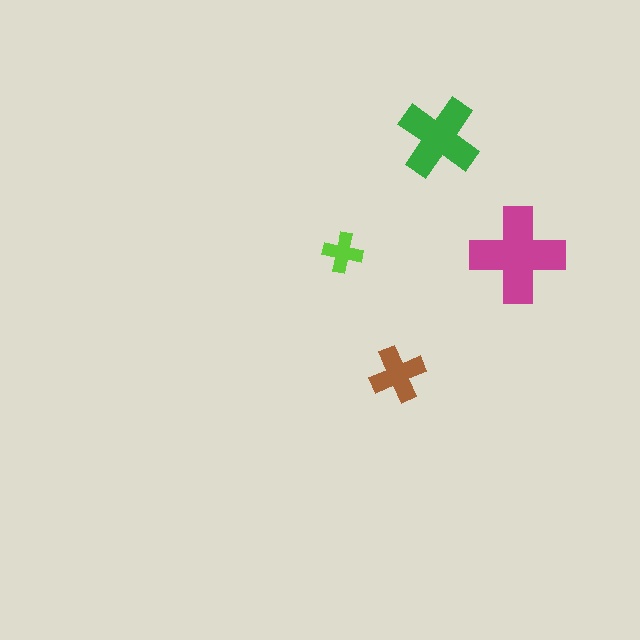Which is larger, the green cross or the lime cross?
The green one.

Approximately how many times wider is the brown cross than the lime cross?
About 1.5 times wider.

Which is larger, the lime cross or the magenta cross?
The magenta one.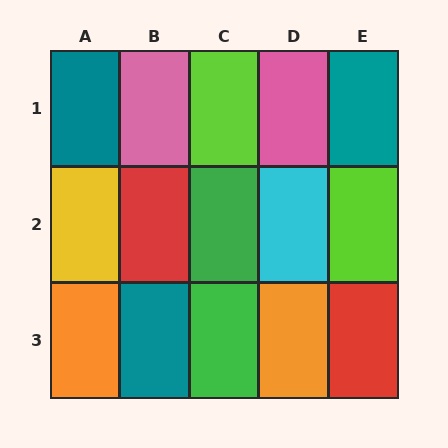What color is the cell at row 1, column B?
Pink.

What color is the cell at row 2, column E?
Lime.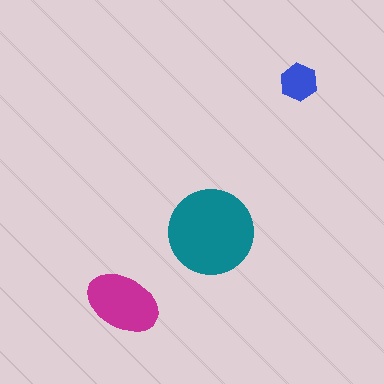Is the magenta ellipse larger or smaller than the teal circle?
Smaller.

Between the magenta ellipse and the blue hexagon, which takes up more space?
The magenta ellipse.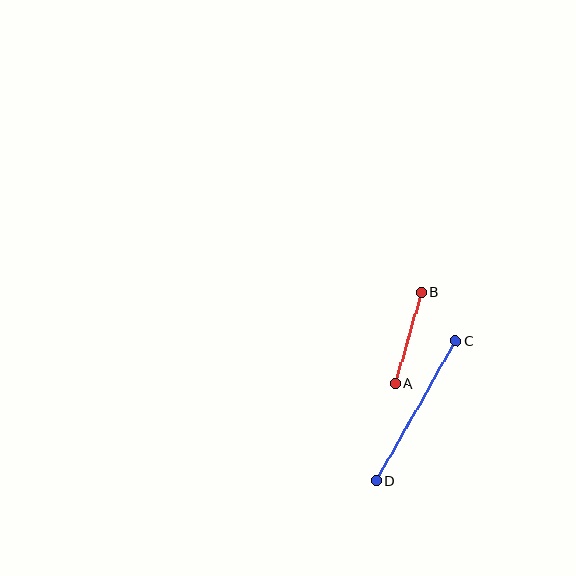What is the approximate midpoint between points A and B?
The midpoint is at approximately (408, 338) pixels.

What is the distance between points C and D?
The distance is approximately 161 pixels.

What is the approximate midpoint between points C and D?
The midpoint is at approximately (416, 411) pixels.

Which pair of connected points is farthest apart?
Points C and D are farthest apart.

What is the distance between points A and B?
The distance is approximately 96 pixels.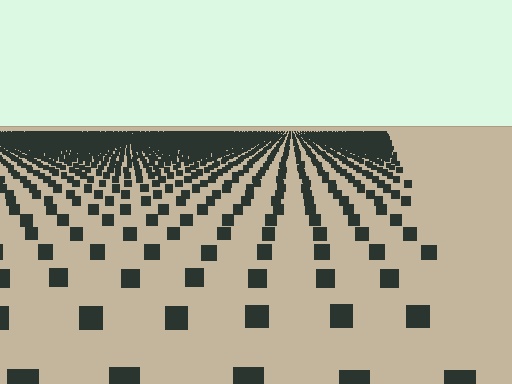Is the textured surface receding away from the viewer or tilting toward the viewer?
The surface is receding away from the viewer. Texture elements get smaller and denser toward the top.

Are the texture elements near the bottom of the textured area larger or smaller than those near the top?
Larger. Near the bottom, elements are closer to the viewer and appear at a bigger on-screen size.